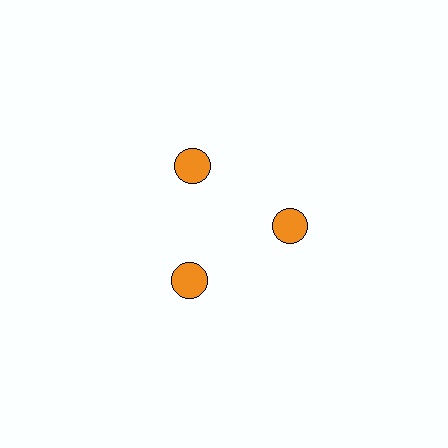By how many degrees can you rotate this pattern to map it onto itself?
The pattern maps onto itself every 120 degrees of rotation.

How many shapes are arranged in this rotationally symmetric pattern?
There are 3 shapes, arranged in 3 groups of 1.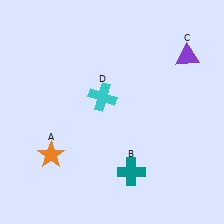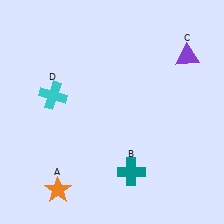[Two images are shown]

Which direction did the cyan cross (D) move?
The cyan cross (D) moved left.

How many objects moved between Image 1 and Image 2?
2 objects moved between the two images.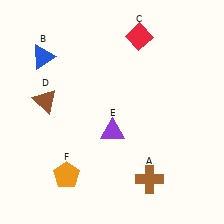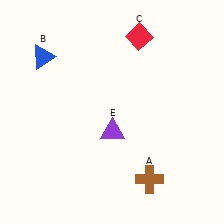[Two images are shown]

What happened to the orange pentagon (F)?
The orange pentagon (F) was removed in Image 2. It was in the bottom-left area of Image 1.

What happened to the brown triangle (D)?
The brown triangle (D) was removed in Image 2. It was in the top-left area of Image 1.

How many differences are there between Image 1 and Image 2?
There are 2 differences between the two images.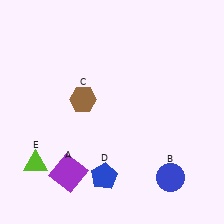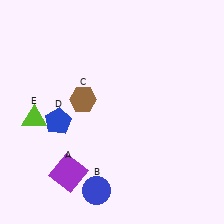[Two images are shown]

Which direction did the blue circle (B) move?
The blue circle (B) moved left.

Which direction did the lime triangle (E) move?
The lime triangle (E) moved up.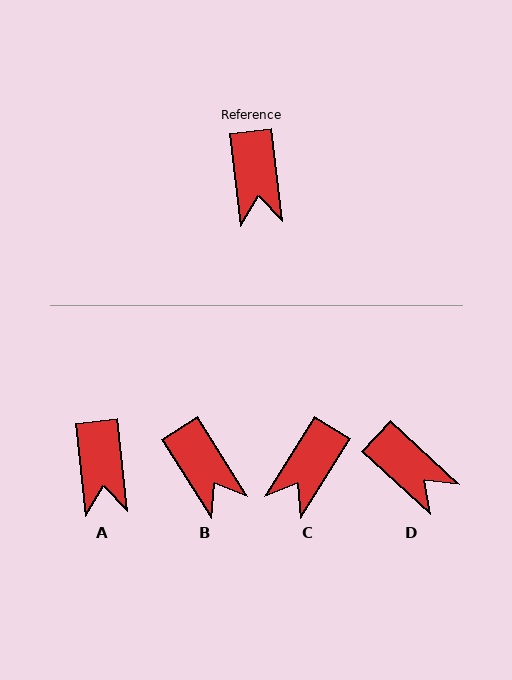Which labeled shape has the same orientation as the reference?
A.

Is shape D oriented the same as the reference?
No, it is off by about 41 degrees.